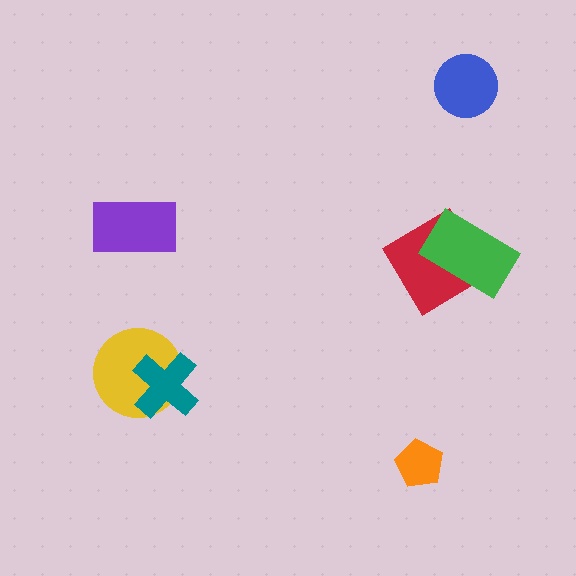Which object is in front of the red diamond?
The green rectangle is in front of the red diamond.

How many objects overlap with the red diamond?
1 object overlaps with the red diamond.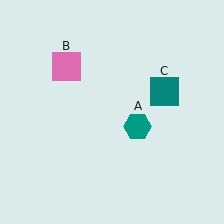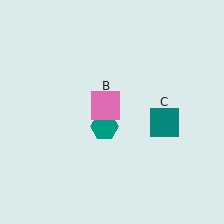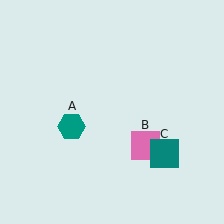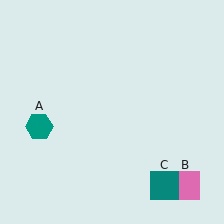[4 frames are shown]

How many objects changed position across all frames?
3 objects changed position: teal hexagon (object A), pink square (object B), teal square (object C).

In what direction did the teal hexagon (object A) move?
The teal hexagon (object A) moved left.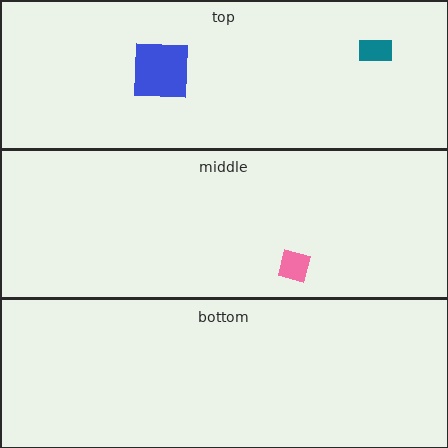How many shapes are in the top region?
2.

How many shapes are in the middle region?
1.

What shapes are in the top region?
The blue square, the teal rectangle.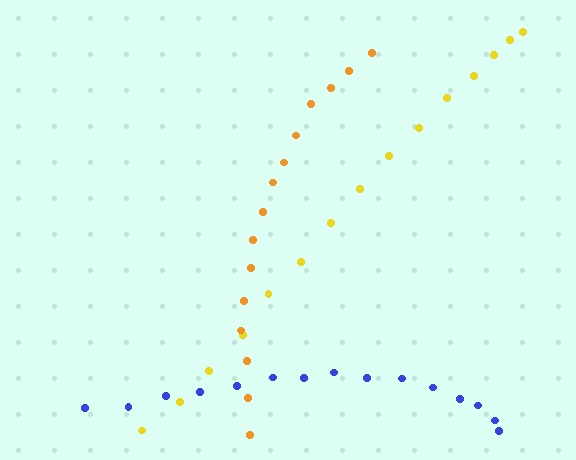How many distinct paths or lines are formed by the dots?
There are 3 distinct paths.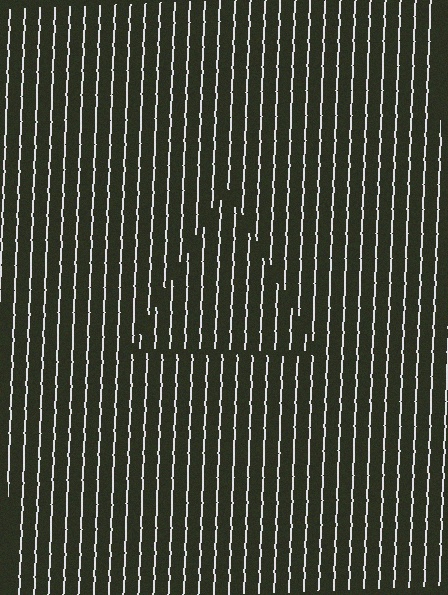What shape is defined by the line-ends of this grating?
An illusory triangle. The interior of the shape contains the same grating, shifted by half a period — the contour is defined by the phase discontinuity where line-ends from the inner and outer gratings abut.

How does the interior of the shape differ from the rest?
The interior of the shape contains the same grating, shifted by half a period — the contour is defined by the phase discontinuity where line-ends from the inner and outer gratings abut.